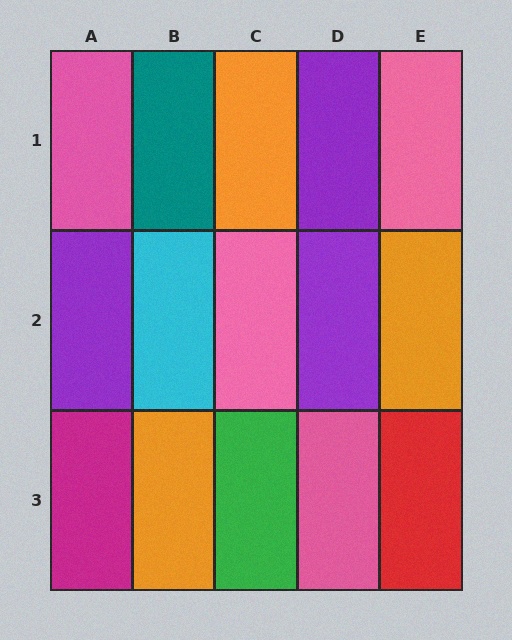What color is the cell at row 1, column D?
Purple.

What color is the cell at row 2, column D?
Purple.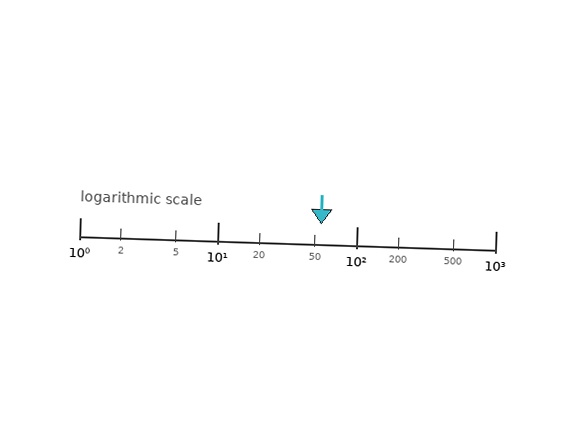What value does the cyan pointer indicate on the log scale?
The pointer indicates approximately 55.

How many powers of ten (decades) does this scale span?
The scale spans 3 decades, from 1 to 1000.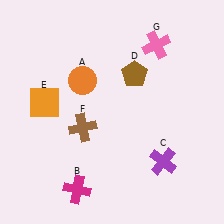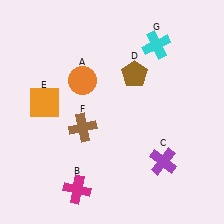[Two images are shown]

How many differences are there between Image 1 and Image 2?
There is 1 difference between the two images.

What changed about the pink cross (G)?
In Image 1, G is pink. In Image 2, it changed to cyan.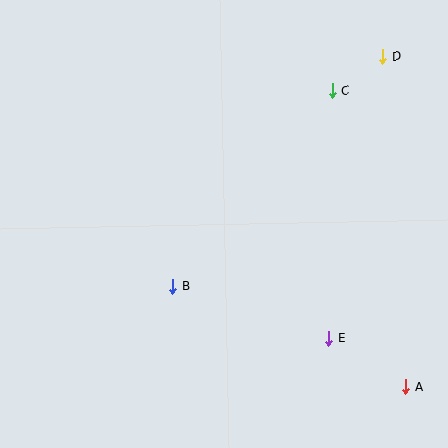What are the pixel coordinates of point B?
Point B is at (173, 286).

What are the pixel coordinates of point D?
Point D is at (382, 56).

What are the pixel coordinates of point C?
Point C is at (333, 91).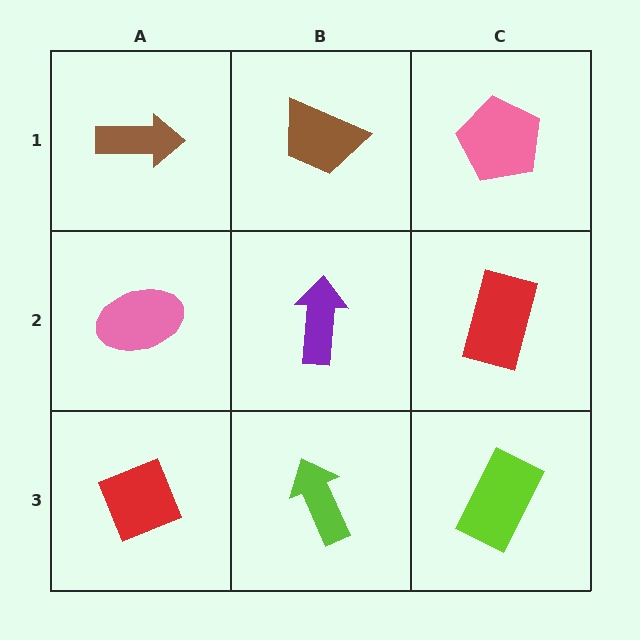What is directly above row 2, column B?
A brown trapezoid.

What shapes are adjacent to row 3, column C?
A red rectangle (row 2, column C), a lime arrow (row 3, column B).